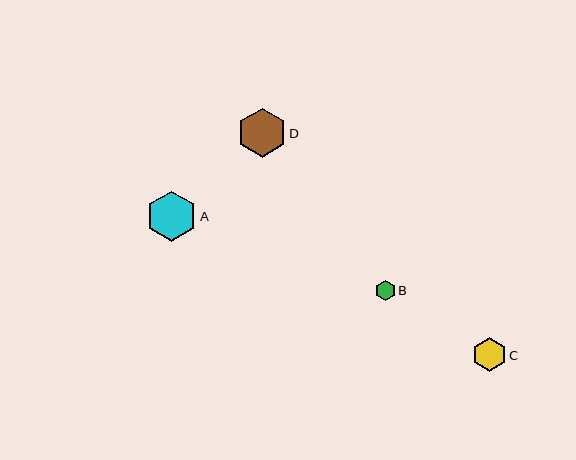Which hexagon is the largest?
Hexagon A is the largest with a size of approximately 50 pixels.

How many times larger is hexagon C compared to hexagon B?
Hexagon C is approximately 1.7 times the size of hexagon B.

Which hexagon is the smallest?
Hexagon B is the smallest with a size of approximately 20 pixels.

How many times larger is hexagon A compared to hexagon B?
Hexagon A is approximately 2.5 times the size of hexagon B.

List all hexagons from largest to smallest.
From largest to smallest: A, D, C, B.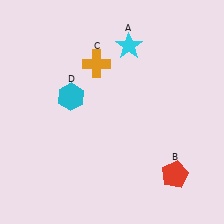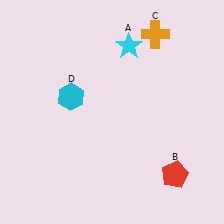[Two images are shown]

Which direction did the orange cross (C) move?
The orange cross (C) moved right.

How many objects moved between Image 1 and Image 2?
1 object moved between the two images.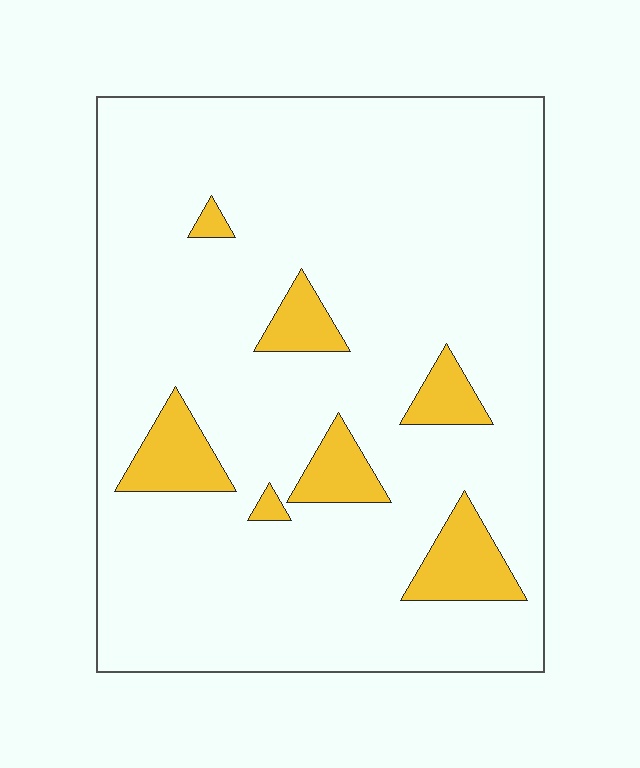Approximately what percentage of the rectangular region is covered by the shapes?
Approximately 10%.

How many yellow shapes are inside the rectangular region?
7.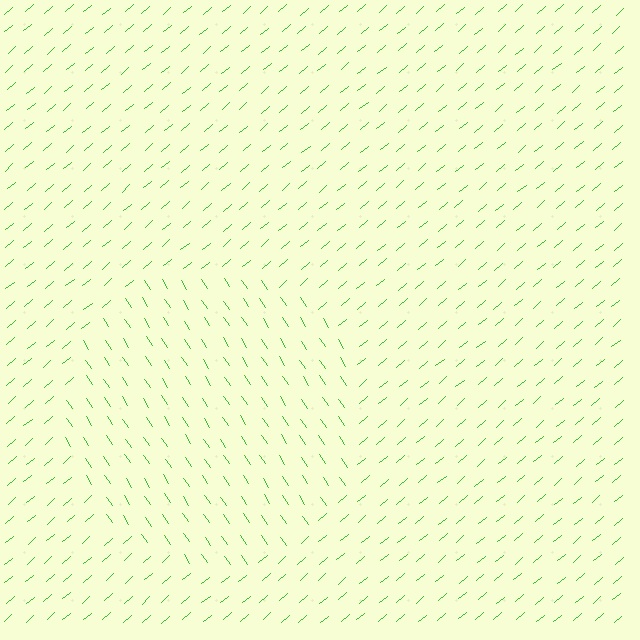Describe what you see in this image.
The image is filled with small green line segments. A circle region in the image has lines oriented differently from the surrounding lines, creating a visible texture boundary.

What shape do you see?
I see a circle.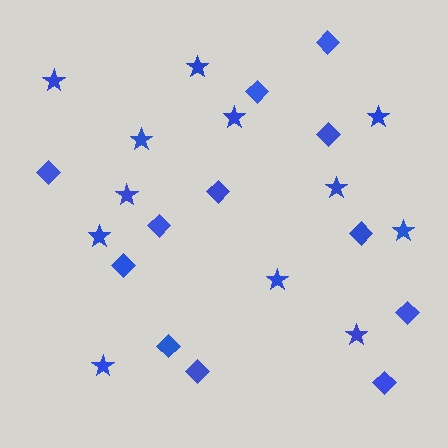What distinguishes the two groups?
There are 2 groups: one group of stars (12) and one group of diamonds (12).